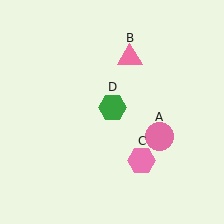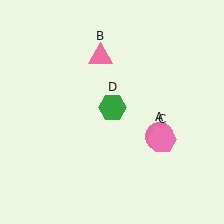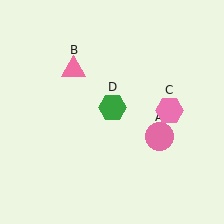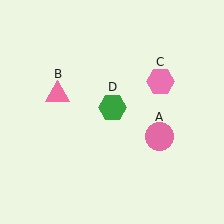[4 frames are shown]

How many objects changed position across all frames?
2 objects changed position: pink triangle (object B), pink hexagon (object C).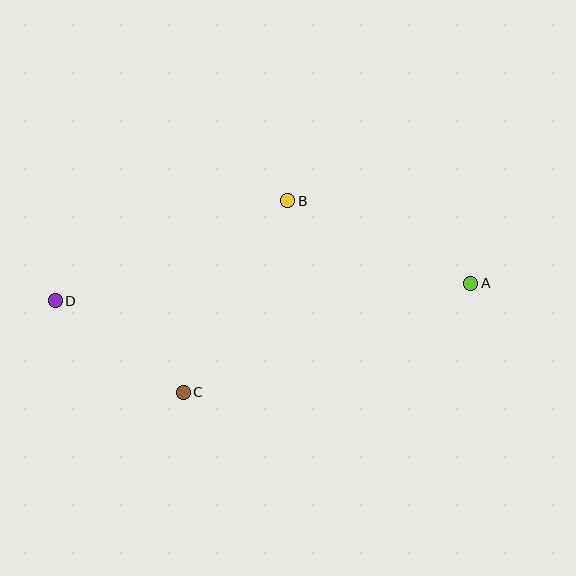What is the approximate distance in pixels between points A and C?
The distance between A and C is approximately 307 pixels.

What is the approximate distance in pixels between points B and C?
The distance between B and C is approximately 218 pixels.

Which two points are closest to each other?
Points C and D are closest to each other.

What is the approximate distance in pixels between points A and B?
The distance between A and B is approximately 201 pixels.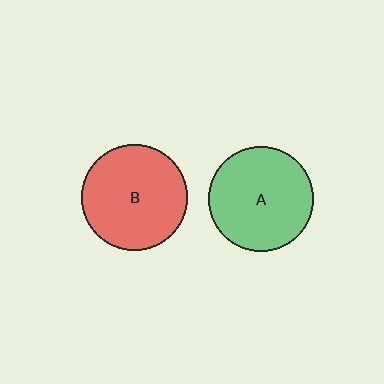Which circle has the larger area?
Circle B (red).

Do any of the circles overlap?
No, none of the circles overlap.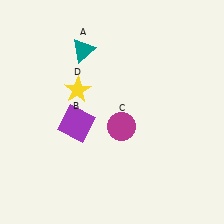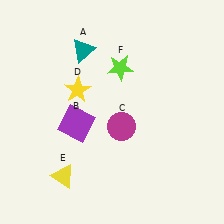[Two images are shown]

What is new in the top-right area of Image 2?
A lime star (F) was added in the top-right area of Image 2.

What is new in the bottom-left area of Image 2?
A yellow triangle (E) was added in the bottom-left area of Image 2.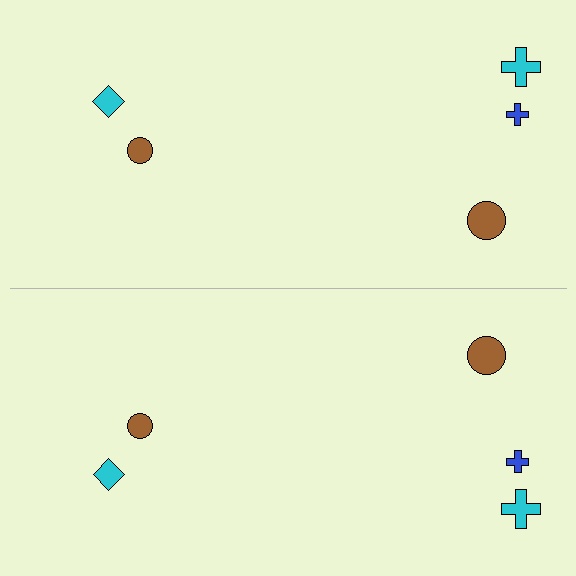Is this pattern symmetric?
Yes, this pattern has bilateral (reflection) symmetry.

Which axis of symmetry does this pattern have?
The pattern has a horizontal axis of symmetry running through the center of the image.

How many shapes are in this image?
There are 10 shapes in this image.